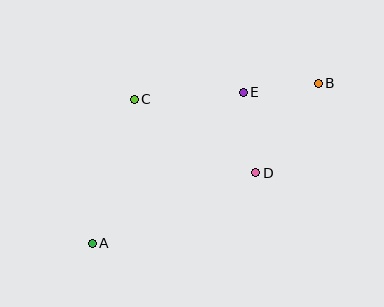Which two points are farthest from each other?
Points A and B are farthest from each other.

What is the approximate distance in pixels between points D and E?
The distance between D and E is approximately 81 pixels.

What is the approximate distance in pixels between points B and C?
The distance between B and C is approximately 184 pixels.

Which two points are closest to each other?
Points B and E are closest to each other.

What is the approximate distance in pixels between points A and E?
The distance between A and E is approximately 213 pixels.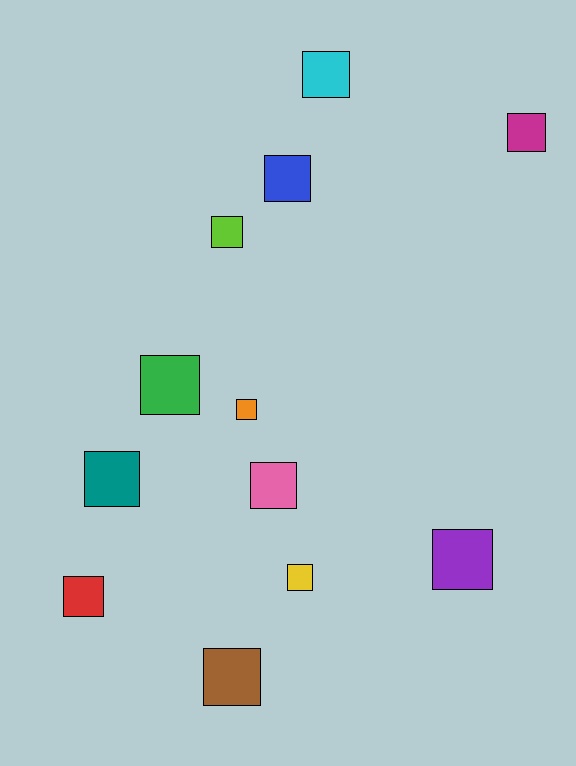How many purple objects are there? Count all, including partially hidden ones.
There is 1 purple object.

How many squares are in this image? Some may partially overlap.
There are 12 squares.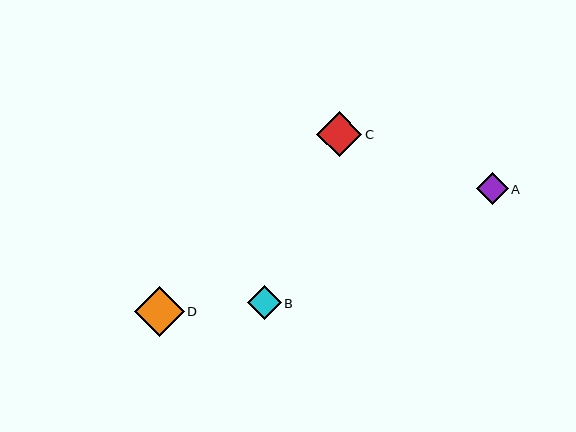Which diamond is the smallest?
Diamond A is the smallest with a size of approximately 32 pixels.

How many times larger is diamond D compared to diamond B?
Diamond D is approximately 1.4 times the size of diamond B.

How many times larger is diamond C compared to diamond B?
Diamond C is approximately 1.3 times the size of diamond B.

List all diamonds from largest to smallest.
From largest to smallest: D, C, B, A.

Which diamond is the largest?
Diamond D is the largest with a size of approximately 50 pixels.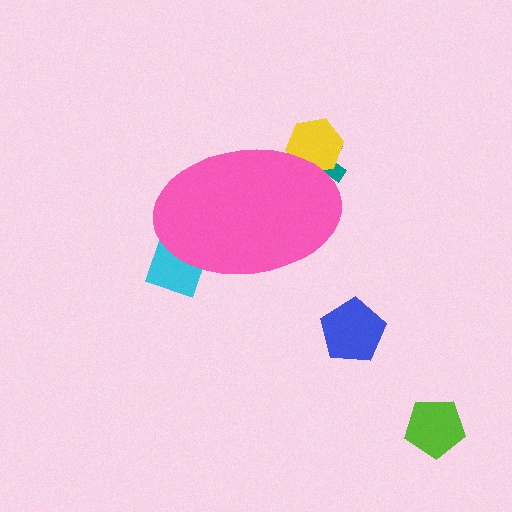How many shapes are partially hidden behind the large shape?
3 shapes are partially hidden.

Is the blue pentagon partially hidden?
No, the blue pentagon is fully visible.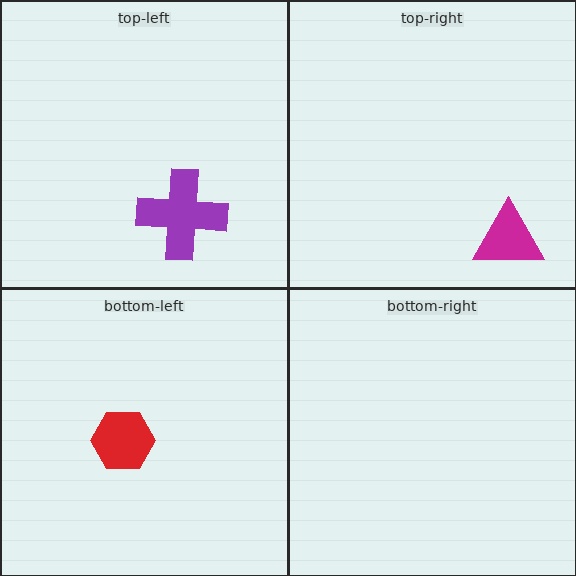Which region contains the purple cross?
The top-left region.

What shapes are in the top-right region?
The magenta triangle.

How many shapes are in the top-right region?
1.